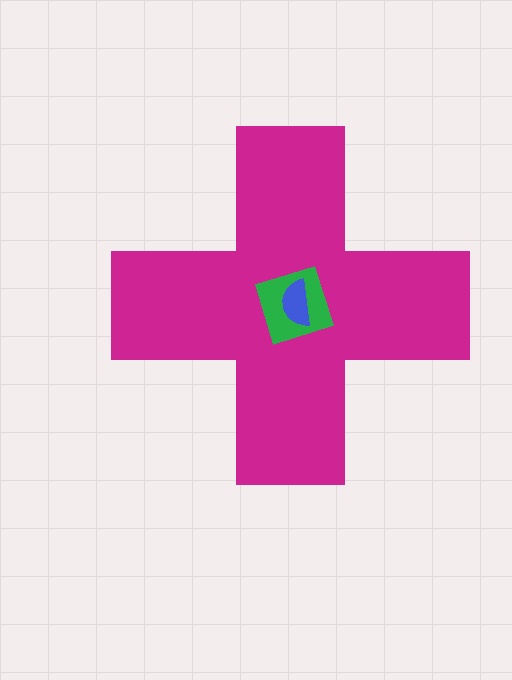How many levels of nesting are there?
3.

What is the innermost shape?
The blue semicircle.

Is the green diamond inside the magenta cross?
Yes.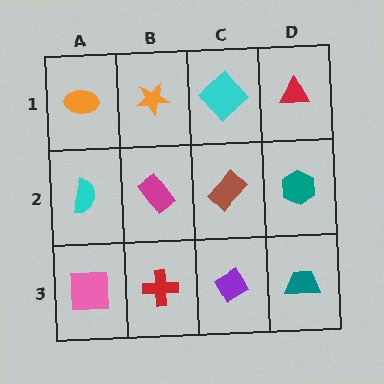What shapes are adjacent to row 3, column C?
A brown rectangle (row 2, column C), a red cross (row 3, column B), a teal trapezoid (row 3, column D).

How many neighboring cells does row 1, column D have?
2.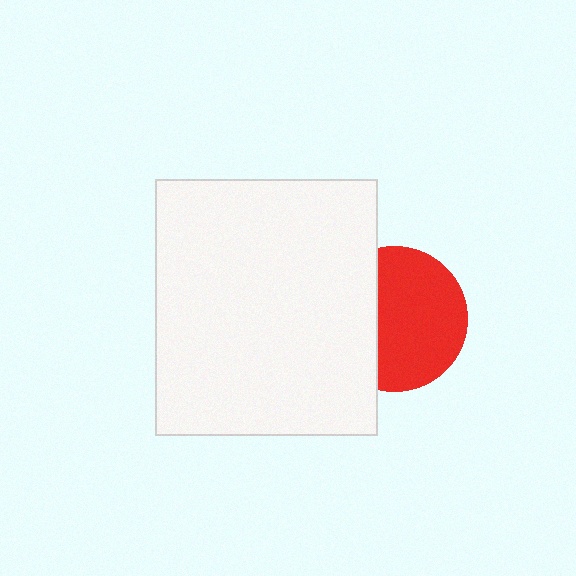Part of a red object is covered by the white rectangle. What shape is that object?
It is a circle.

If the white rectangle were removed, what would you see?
You would see the complete red circle.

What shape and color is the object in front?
The object in front is a white rectangle.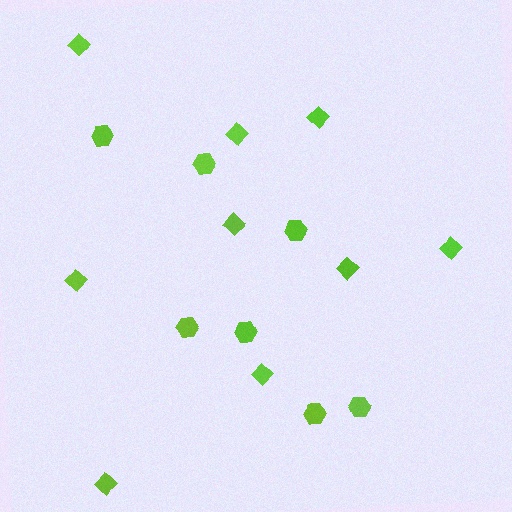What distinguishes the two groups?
There are 2 groups: one group of hexagons (7) and one group of diamonds (9).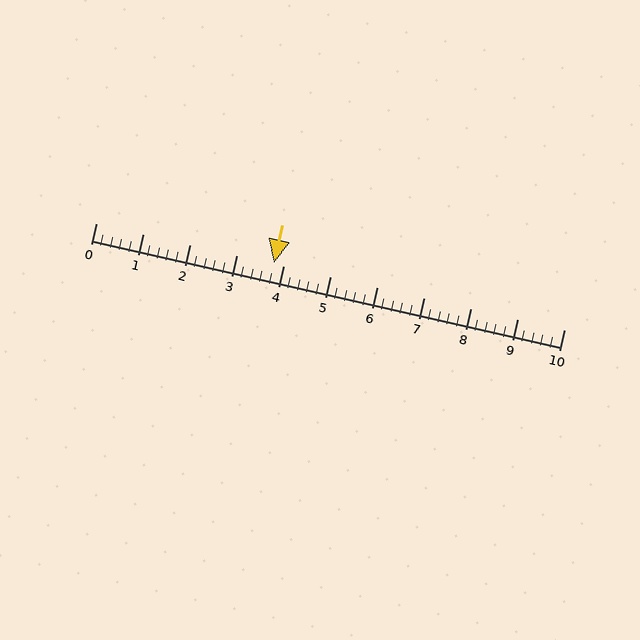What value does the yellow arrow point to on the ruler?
The yellow arrow points to approximately 3.8.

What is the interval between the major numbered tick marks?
The major tick marks are spaced 1 units apart.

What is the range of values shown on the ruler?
The ruler shows values from 0 to 10.